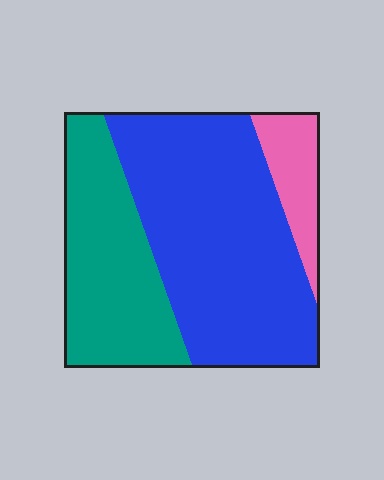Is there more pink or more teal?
Teal.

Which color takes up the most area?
Blue, at roughly 55%.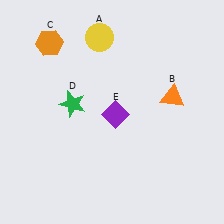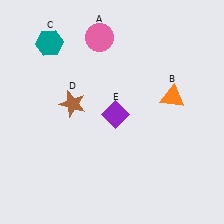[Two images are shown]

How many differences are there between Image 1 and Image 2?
There are 3 differences between the two images.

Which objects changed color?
A changed from yellow to pink. C changed from orange to teal. D changed from green to brown.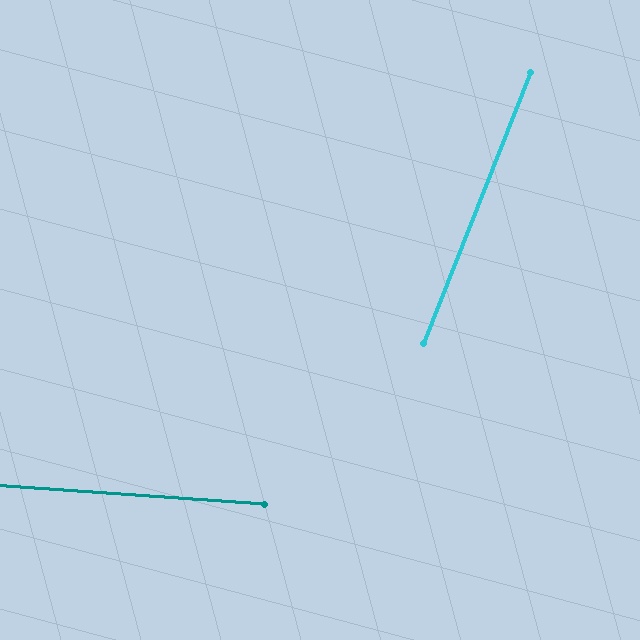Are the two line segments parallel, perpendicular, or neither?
Neither parallel nor perpendicular — they differ by about 72°.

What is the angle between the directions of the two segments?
Approximately 72 degrees.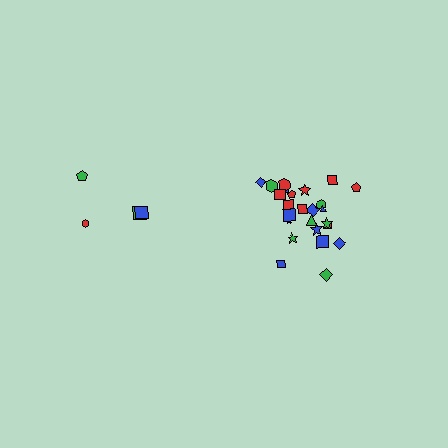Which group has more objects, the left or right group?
The right group.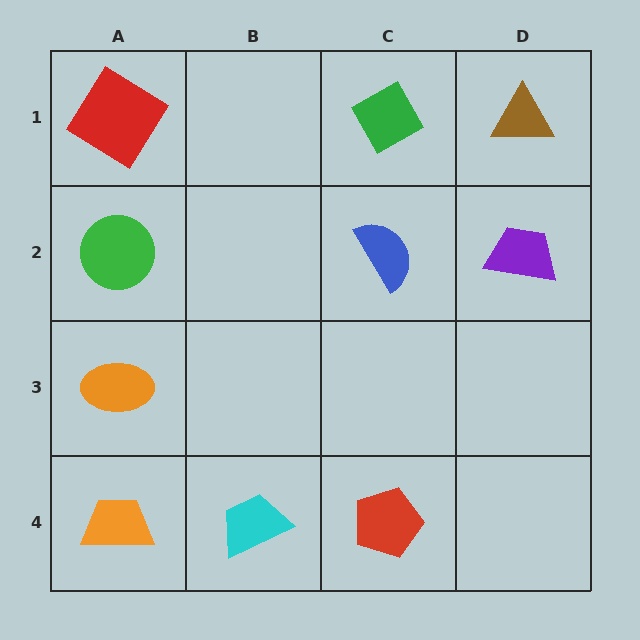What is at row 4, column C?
A red pentagon.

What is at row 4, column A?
An orange trapezoid.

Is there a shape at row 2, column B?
No, that cell is empty.